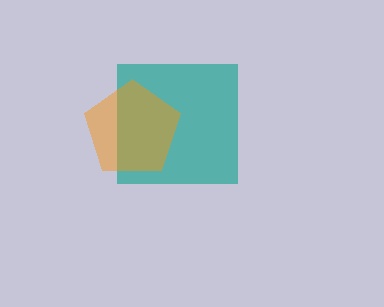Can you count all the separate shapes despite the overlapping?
Yes, there are 2 separate shapes.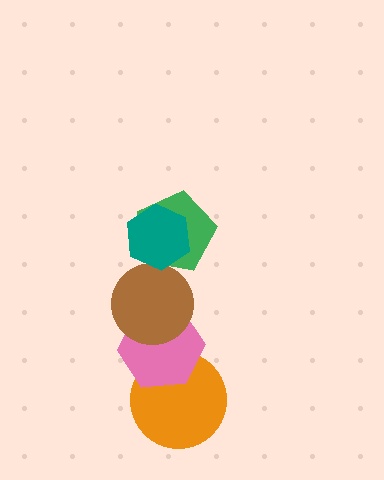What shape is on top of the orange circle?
The pink hexagon is on top of the orange circle.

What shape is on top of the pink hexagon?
The brown circle is on top of the pink hexagon.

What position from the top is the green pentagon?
The green pentagon is 2nd from the top.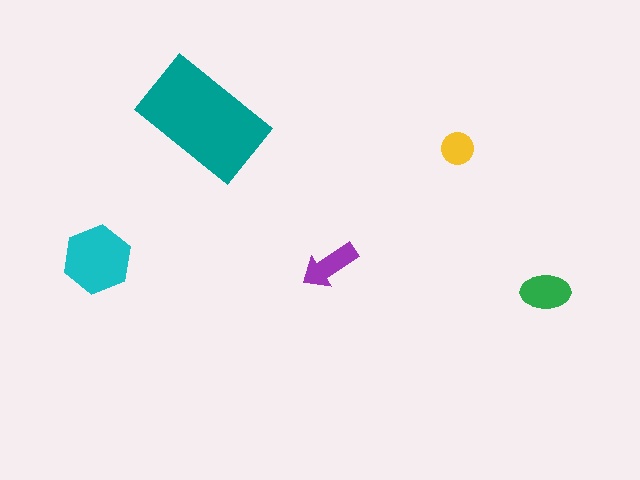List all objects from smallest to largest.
The yellow circle, the purple arrow, the green ellipse, the cyan hexagon, the teal rectangle.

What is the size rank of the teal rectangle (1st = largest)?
1st.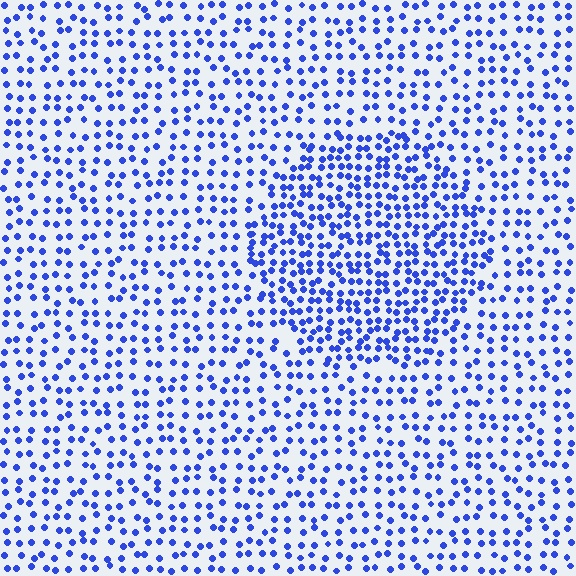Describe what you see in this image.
The image contains small blue elements arranged at two different densities. A circle-shaped region is visible where the elements are more densely packed than the surrounding area.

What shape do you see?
I see a circle.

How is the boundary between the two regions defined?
The boundary is defined by a change in element density (approximately 1.8x ratio). All elements are the same color, size, and shape.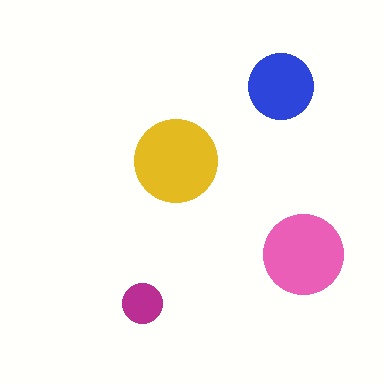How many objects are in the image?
There are 4 objects in the image.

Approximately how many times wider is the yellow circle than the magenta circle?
About 2 times wider.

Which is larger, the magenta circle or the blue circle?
The blue one.